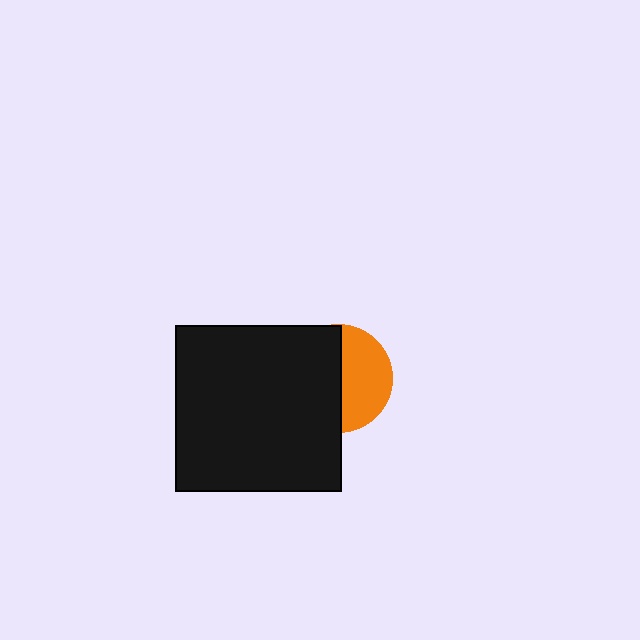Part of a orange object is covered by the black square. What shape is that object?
It is a circle.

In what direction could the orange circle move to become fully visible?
The orange circle could move right. That would shift it out from behind the black square entirely.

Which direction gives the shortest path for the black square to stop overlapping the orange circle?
Moving left gives the shortest separation.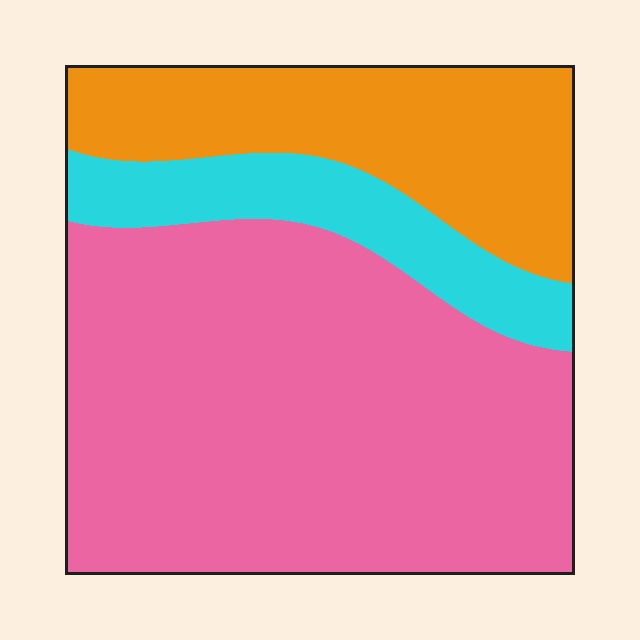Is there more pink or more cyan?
Pink.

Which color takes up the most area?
Pink, at roughly 60%.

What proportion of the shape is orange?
Orange takes up about one quarter (1/4) of the shape.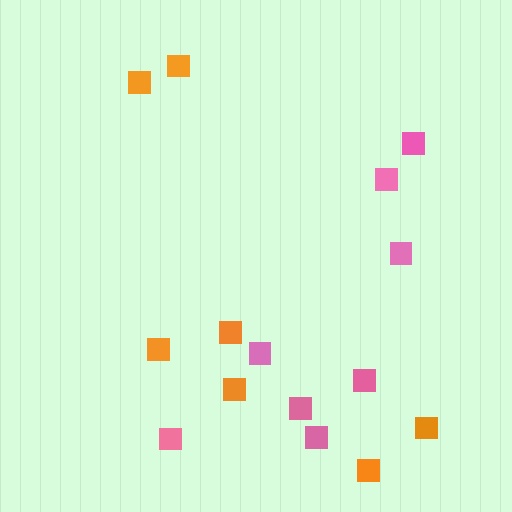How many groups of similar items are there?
There are 2 groups: one group of orange squares (7) and one group of pink squares (8).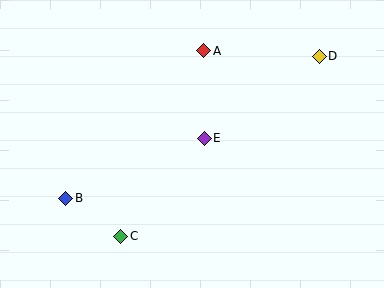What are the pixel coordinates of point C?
Point C is at (121, 236).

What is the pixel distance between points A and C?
The distance between A and C is 203 pixels.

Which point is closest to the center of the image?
Point E at (204, 138) is closest to the center.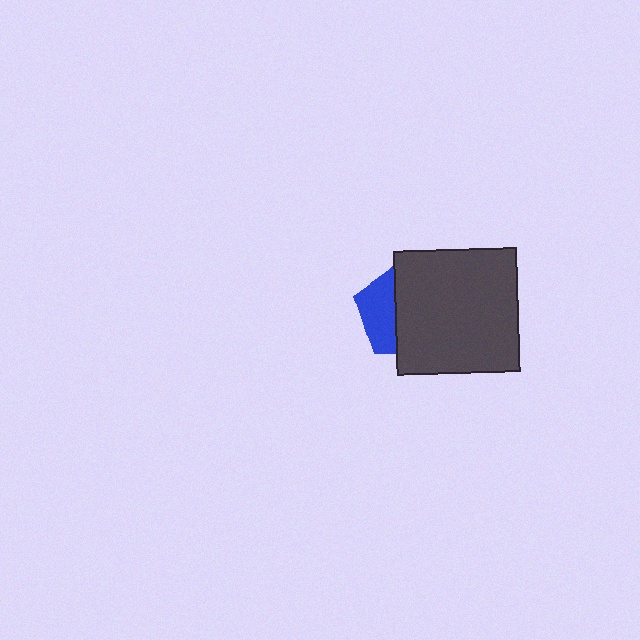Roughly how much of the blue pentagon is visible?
A small part of it is visible (roughly 38%).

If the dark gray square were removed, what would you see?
You would see the complete blue pentagon.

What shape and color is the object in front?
The object in front is a dark gray square.